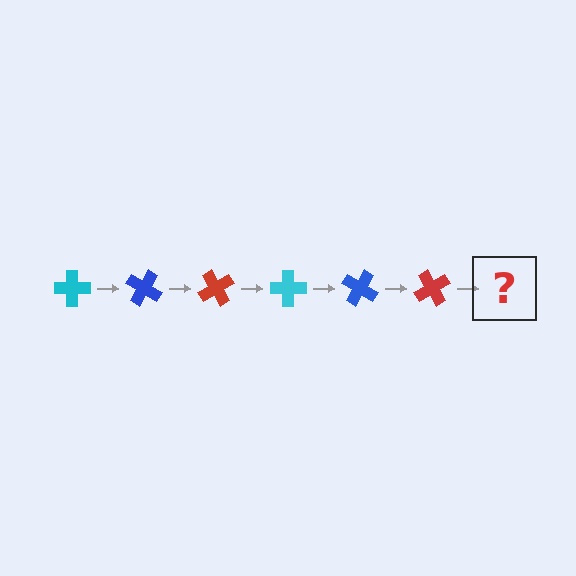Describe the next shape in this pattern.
It should be a cyan cross, rotated 180 degrees from the start.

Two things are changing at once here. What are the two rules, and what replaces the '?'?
The two rules are that it rotates 30 degrees each step and the color cycles through cyan, blue, and red. The '?' should be a cyan cross, rotated 180 degrees from the start.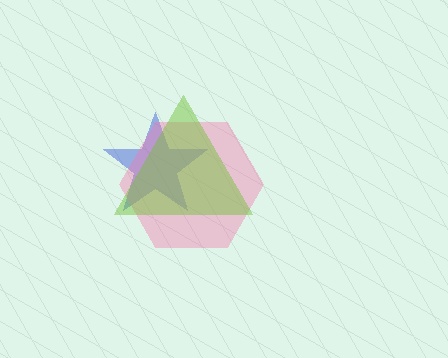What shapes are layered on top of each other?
The layered shapes are: a blue star, a pink hexagon, a lime triangle.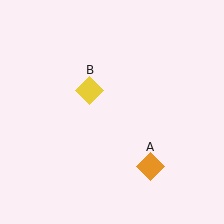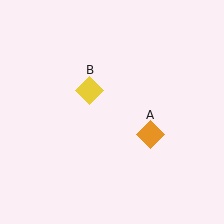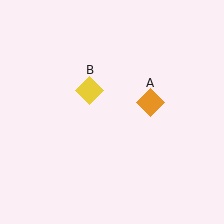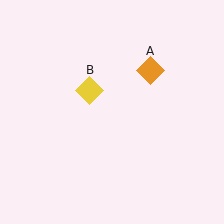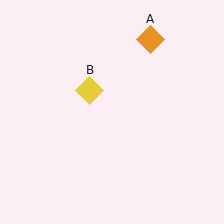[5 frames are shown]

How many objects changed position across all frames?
1 object changed position: orange diamond (object A).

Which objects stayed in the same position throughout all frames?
Yellow diamond (object B) remained stationary.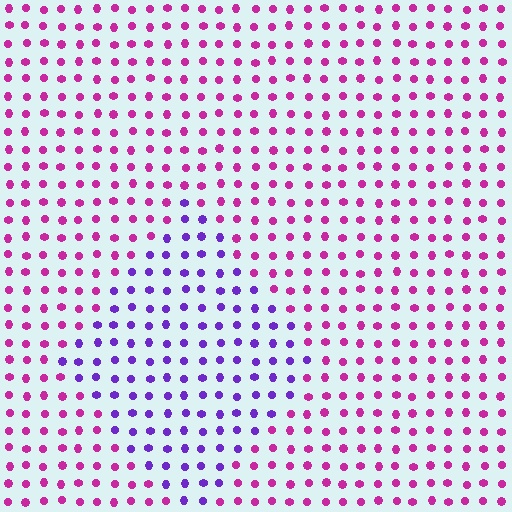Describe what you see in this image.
The image is filled with small magenta elements in a uniform arrangement. A diamond-shaped region is visible where the elements are tinted to a slightly different hue, forming a subtle color boundary.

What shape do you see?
I see a diamond.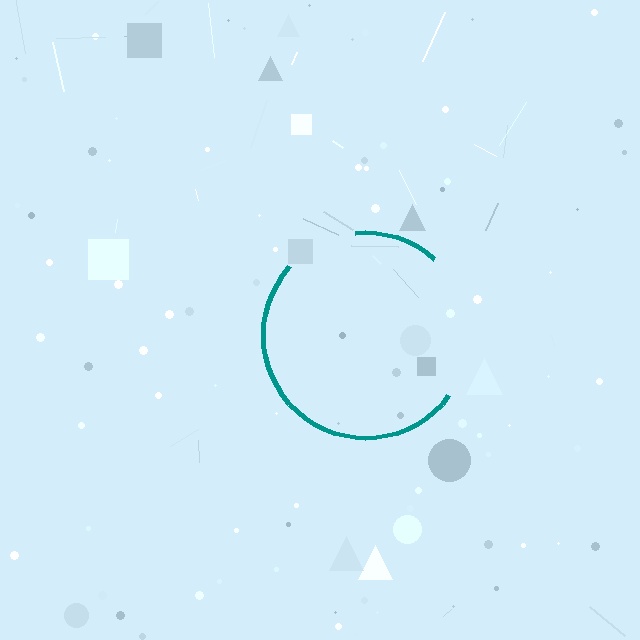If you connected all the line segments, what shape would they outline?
They would outline a circle.